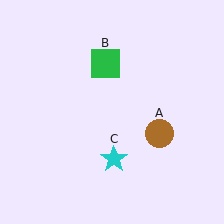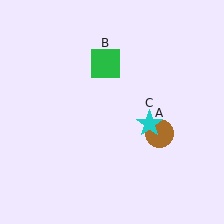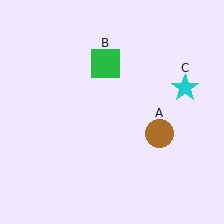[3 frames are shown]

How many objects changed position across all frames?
1 object changed position: cyan star (object C).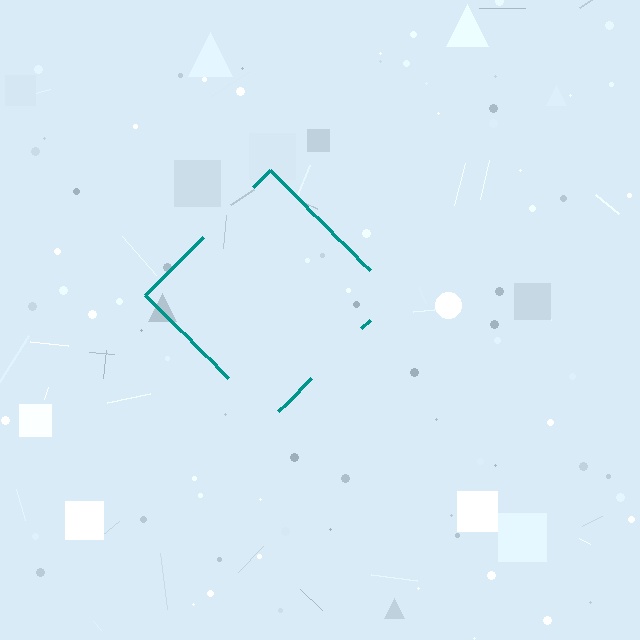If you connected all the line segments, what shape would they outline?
They would outline a diamond.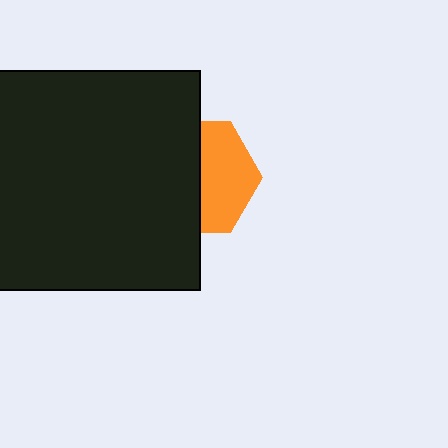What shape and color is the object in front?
The object in front is a black square.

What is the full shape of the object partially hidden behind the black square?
The partially hidden object is an orange hexagon.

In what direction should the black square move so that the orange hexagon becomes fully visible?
The black square should move left. That is the shortest direction to clear the overlap and leave the orange hexagon fully visible.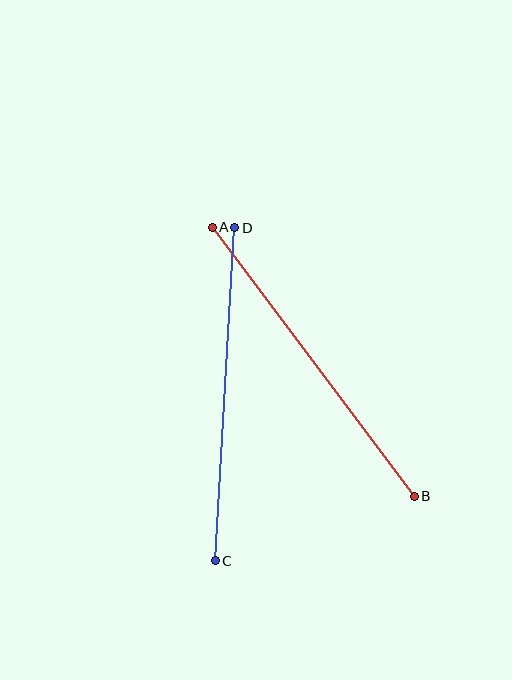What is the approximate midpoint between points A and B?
The midpoint is at approximately (313, 362) pixels.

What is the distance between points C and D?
The distance is approximately 333 pixels.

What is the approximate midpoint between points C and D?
The midpoint is at approximately (225, 394) pixels.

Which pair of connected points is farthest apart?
Points A and B are farthest apart.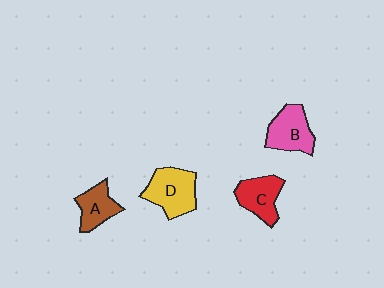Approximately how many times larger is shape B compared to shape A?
Approximately 1.3 times.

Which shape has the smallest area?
Shape A (brown).